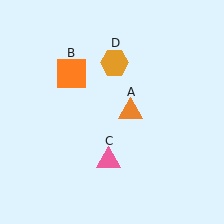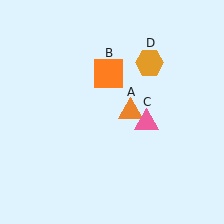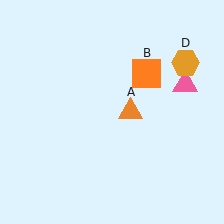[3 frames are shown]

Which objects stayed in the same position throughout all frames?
Orange triangle (object A) remained stationary.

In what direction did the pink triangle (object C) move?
The pink triangle (object C) moved up and to the right.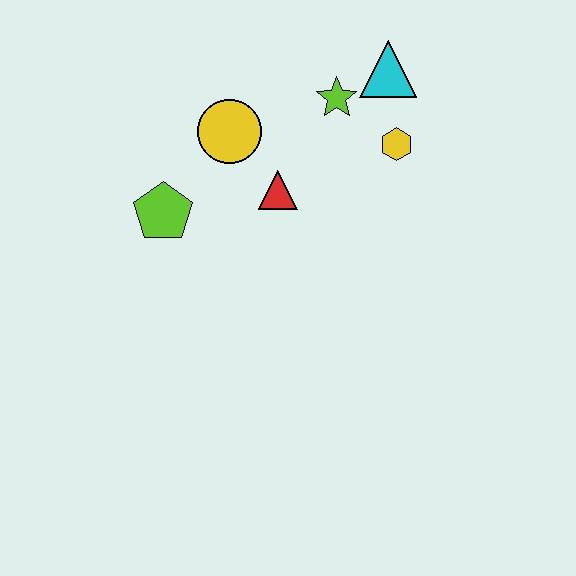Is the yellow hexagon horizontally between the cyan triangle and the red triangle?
No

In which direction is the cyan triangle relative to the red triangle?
The cyan triangle is above the red triangle.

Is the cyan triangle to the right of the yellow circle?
Yes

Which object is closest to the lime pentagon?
The yellow circle is closest to the lime pentagon.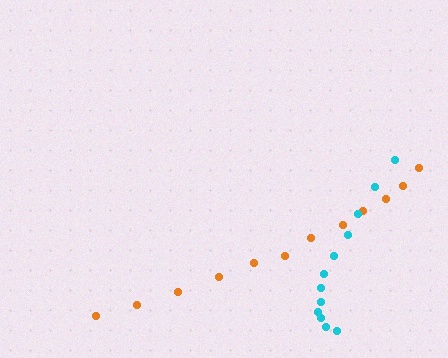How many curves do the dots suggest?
There are 2 distinct paths.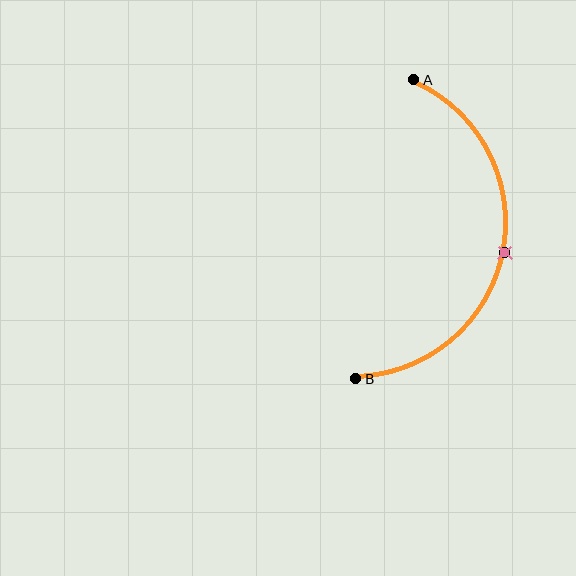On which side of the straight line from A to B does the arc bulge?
The arc bulges to the right of the straight line connecting A and B.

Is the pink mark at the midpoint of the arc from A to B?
Yes. The pink mark lies on the arc at equal arc-length from both A and B — it is the arc midpoint.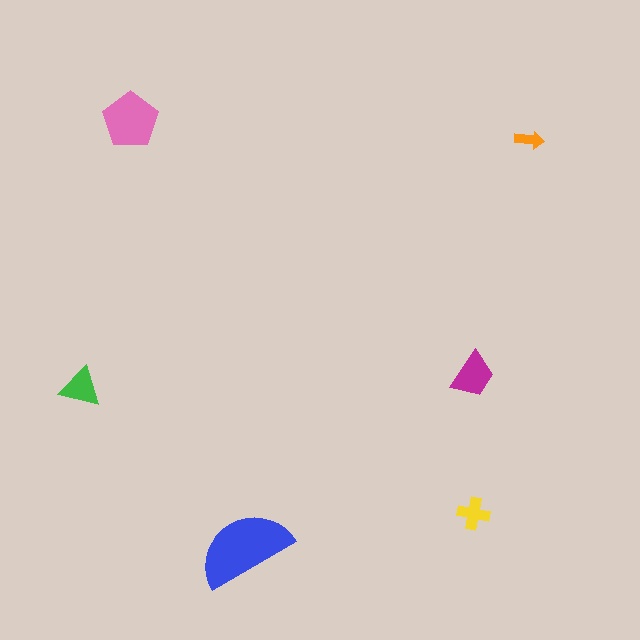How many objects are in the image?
There are 6 objects in the image.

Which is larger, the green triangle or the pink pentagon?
The pink pentagon.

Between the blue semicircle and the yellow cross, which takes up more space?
The blue semicircle.